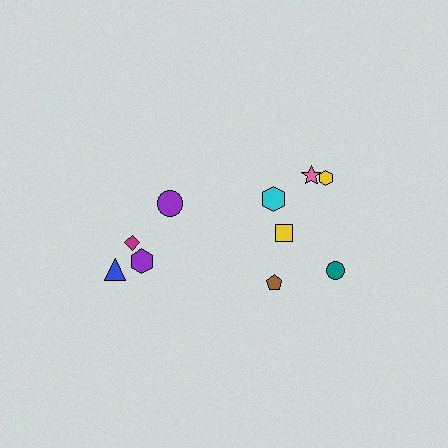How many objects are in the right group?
There are 6 objects.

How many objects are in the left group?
There are 4 objects.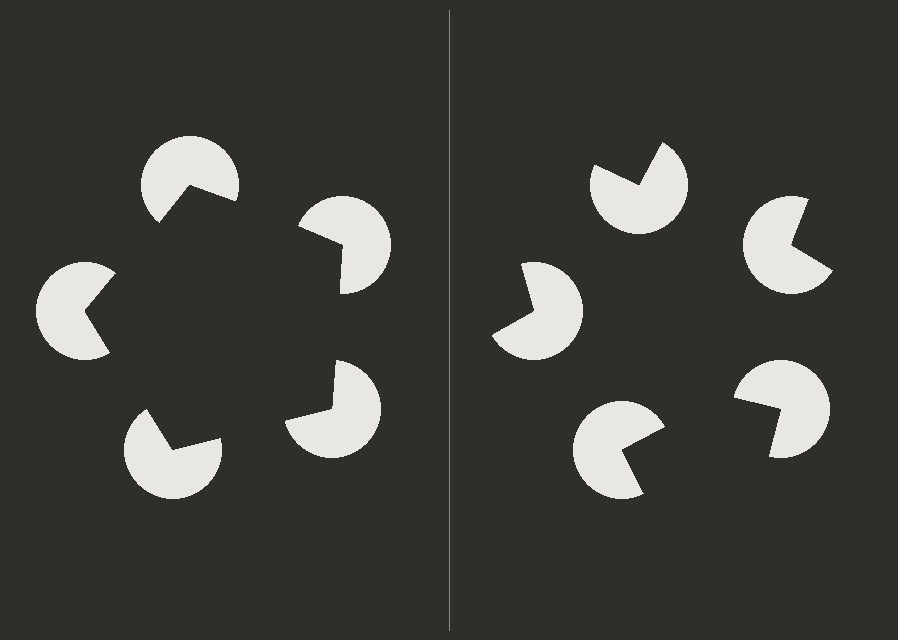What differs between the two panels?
The pac-man discs are positioned identically on both sides; only the wedge orientations differ. On the left they align to a pentagon; on the right they are misaligned.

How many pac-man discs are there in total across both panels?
10 — 5 on each side.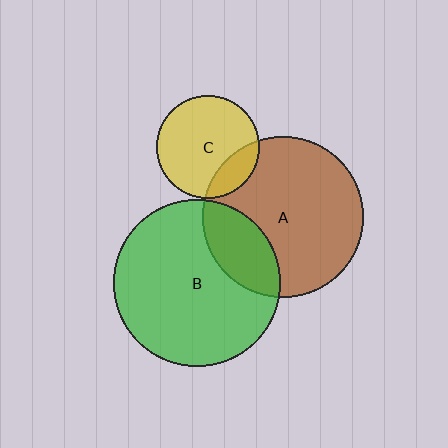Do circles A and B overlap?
Yes.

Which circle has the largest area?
Circle B (green).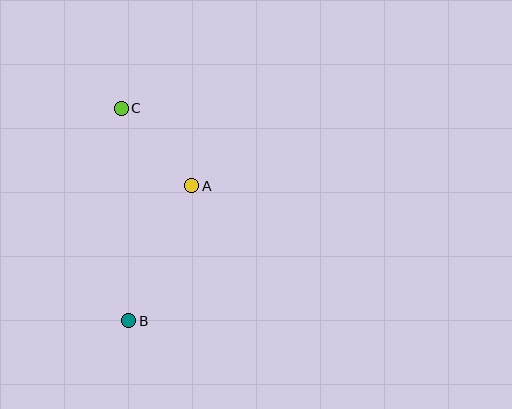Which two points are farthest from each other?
Points B and C are farthest from each other.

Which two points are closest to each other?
Points A and C are closest to each other.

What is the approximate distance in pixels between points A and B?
The distance between A and B is approximately 149 pixels.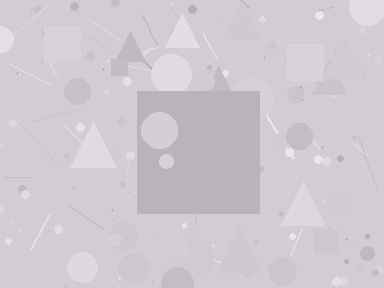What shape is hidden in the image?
A square is hidden in the image.